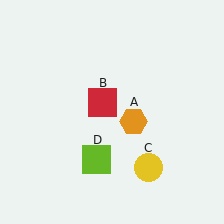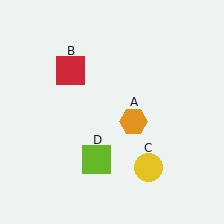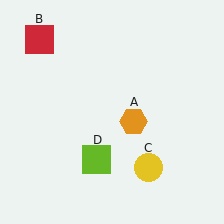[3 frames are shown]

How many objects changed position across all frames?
1 object changed position: red square (object B).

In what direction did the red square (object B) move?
The red square (object B) moved up and to the left.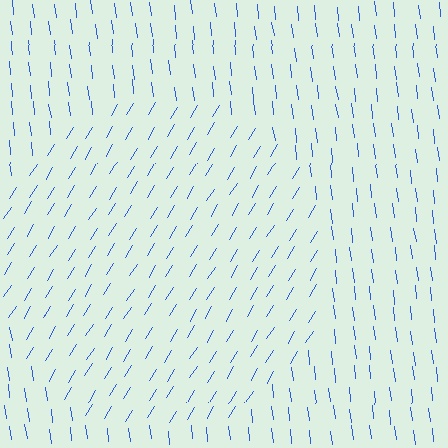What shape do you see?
I see a circle.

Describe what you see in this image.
The image is filled with small blue line segments. A circle region in the image has lines oriented differently from the surrounding lines, creating a visible texture boundary.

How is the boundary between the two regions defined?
The boundary is defined purely by a change in line orientation (approximately 38 degrees difference). All lines are the same color and thickness.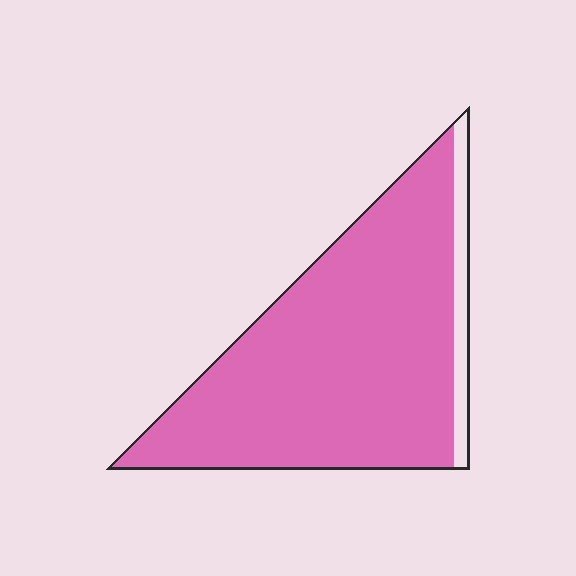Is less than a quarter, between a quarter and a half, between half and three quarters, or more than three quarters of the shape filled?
More than three quarters.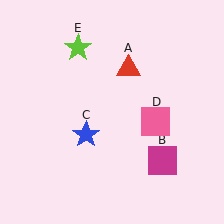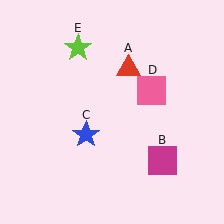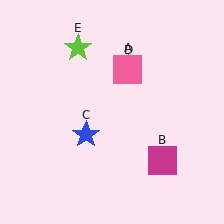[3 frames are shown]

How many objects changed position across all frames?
1 object changed position: pink square (object D).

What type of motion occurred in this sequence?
The pink square (object D) rotated counterclockwise around the center of the scene.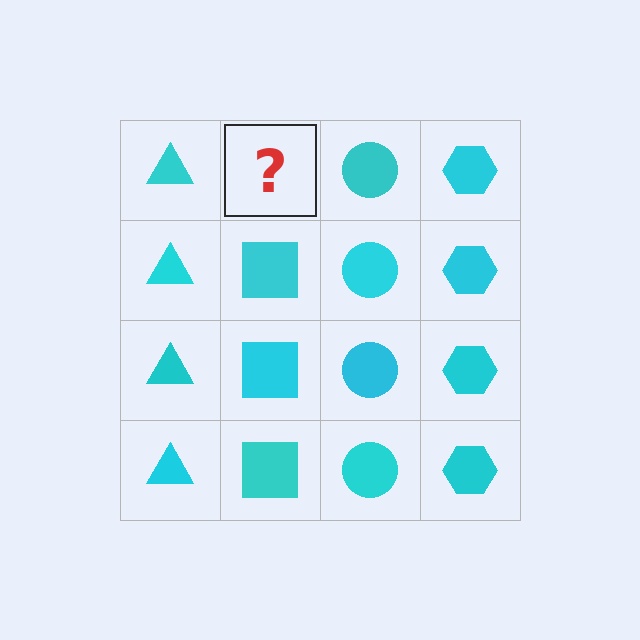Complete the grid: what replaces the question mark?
The question mark should be replaced with a cyan square.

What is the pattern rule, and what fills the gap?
The rule is that each column has a consistent shape. The gap should be filled with a cyan square.